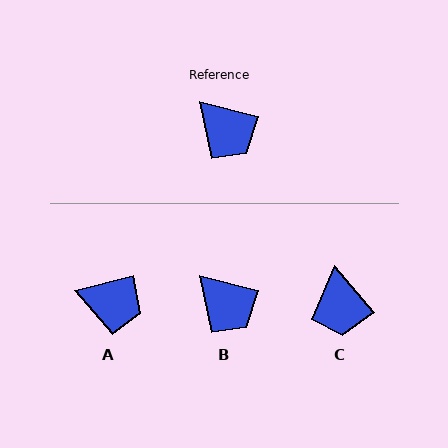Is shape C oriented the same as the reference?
No, it is off by about 36 degrees.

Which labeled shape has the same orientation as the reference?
B.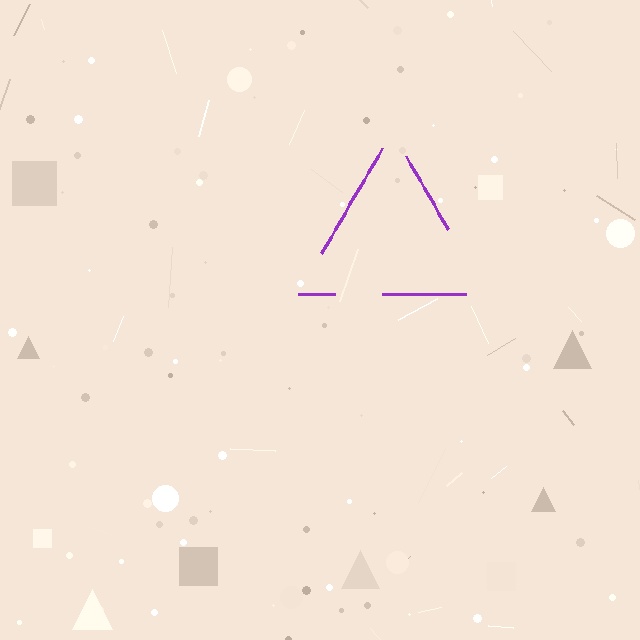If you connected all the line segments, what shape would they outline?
They would outline a triangle.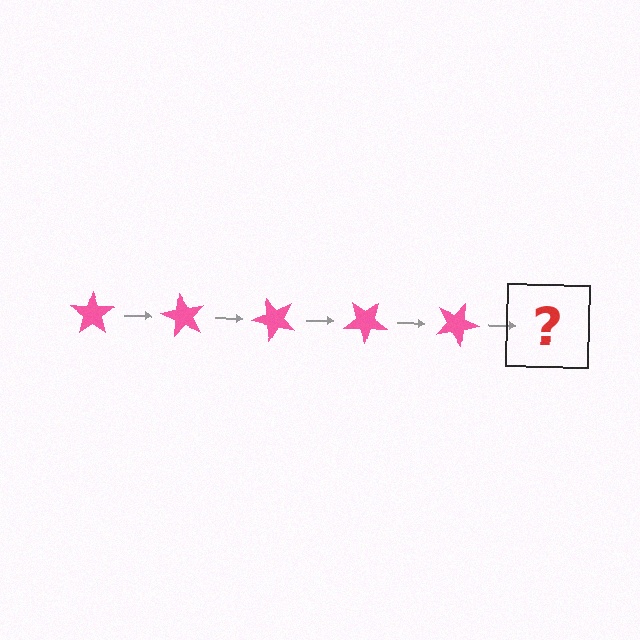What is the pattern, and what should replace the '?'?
The pattern is that the star rotates 60 degrees each step. The '?' should be a pink star rotated 300 degrees.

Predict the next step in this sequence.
The next step is a pink star rotated 300 degrees.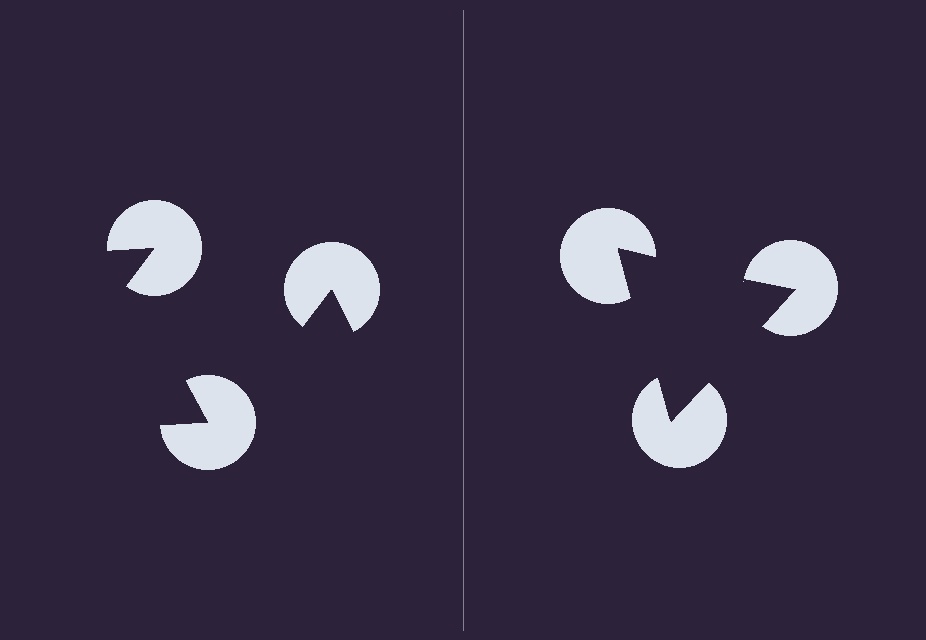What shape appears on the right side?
An illusory triangle.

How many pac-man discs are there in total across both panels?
6 — 3 on each side.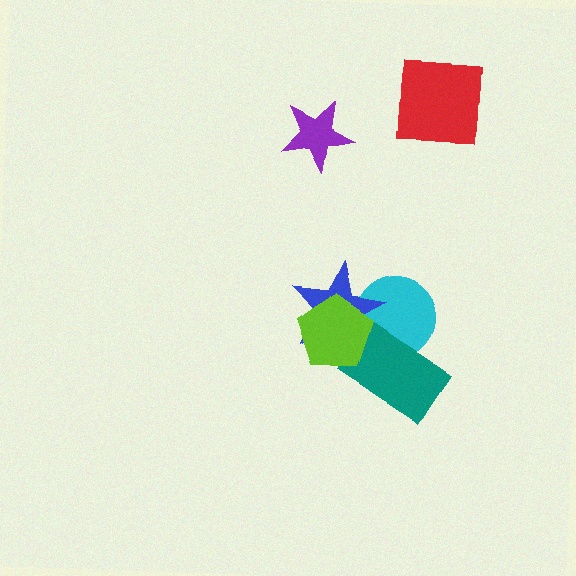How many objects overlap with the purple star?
0 objects overlap with the purple star.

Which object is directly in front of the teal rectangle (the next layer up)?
The blue star is directly in front of the teal rectangle.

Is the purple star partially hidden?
No, no other shape covers it.